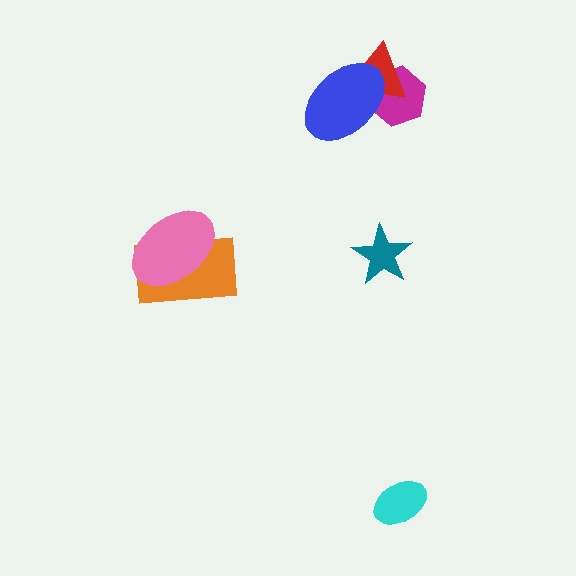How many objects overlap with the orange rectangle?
1 object overlaps with the orange rectangle.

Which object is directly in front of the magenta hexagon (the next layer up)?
The red triangle is directly in front of the magenta hexagon.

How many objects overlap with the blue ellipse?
2 objects overlap with the blue ellipse.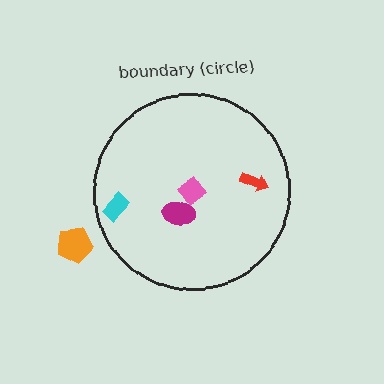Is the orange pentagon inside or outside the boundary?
Outside.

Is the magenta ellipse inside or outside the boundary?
Inside.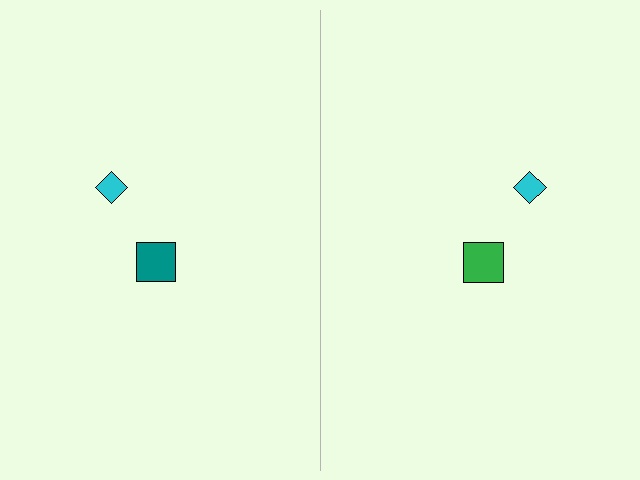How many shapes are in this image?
There are 4 shapes in this image.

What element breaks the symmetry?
The green square on the right side breaks the symmetry — its mirror counterpart is teal.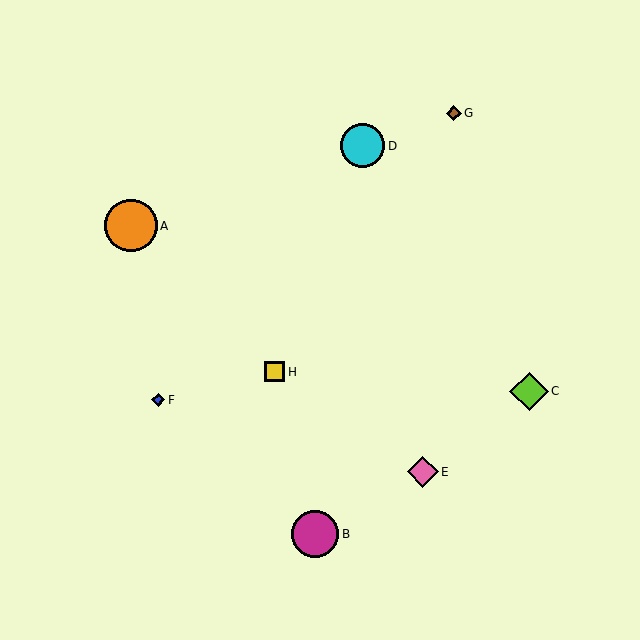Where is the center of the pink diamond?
The center of the pink diamond is at (423, 472).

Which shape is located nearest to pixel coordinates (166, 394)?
The blue diamond (labeled F) at (158, 400) is nearest to that location.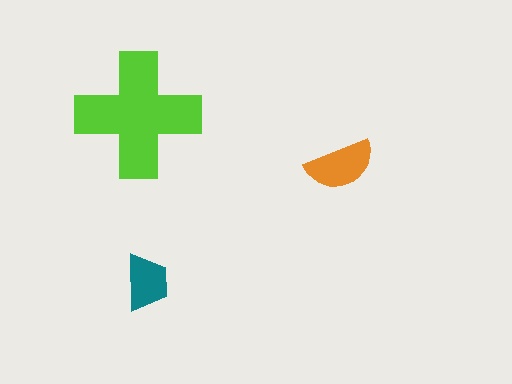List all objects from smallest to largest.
The teal trapezoid, the orange semicircle, the lime cross.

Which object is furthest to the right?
The orange semicircle is rightmost.